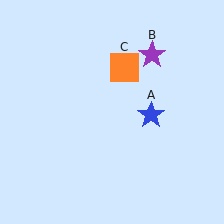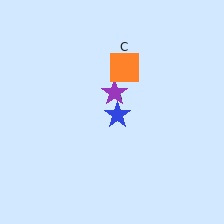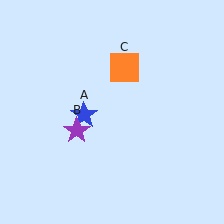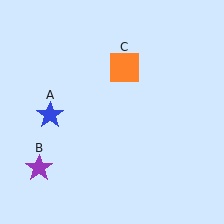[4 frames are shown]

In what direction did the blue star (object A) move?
The blue star (object A) moved left.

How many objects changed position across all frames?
2 objects changed position: blue star (object A), purple star (object B).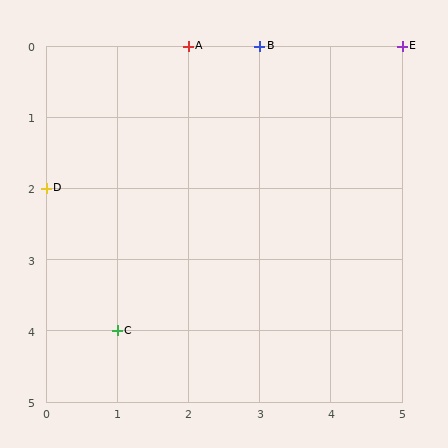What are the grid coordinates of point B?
Point B is at grid coordinates (3, 0).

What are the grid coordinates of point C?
Point C is at grid coordinates (1, 4).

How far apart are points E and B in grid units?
Points E and B are 2 columns apart.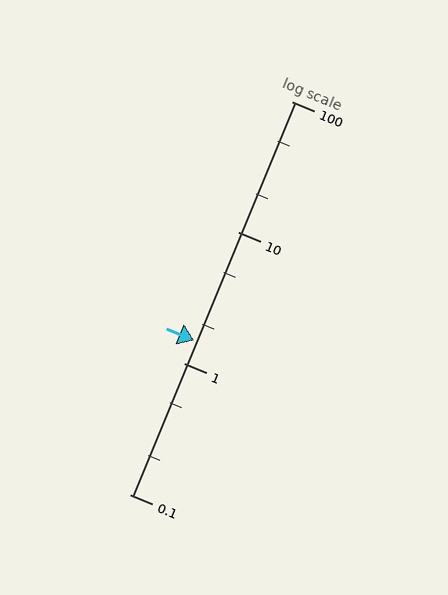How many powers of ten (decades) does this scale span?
The scale spans 3 decades, from 0.1 to 100.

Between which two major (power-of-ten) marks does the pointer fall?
The pointer is between 1 and 10.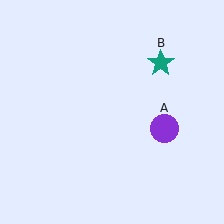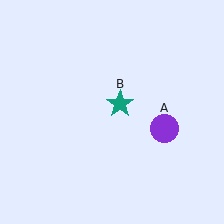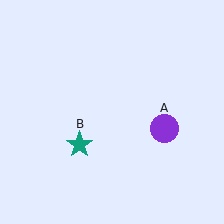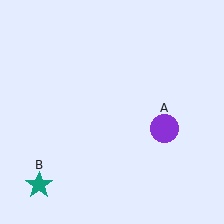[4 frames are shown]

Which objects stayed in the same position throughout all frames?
Purple circle (object A) remained stationary.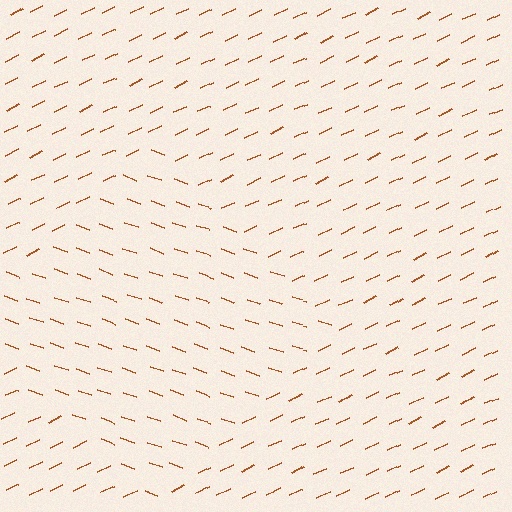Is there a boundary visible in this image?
Yes, there is a texture boundary formed by a change in line orientation.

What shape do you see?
I see a diamond.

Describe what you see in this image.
The image is filled with small brown line segments. A diamond region in the image has lines oriented differently from the surrounding lines, creating a visible texture boundary.